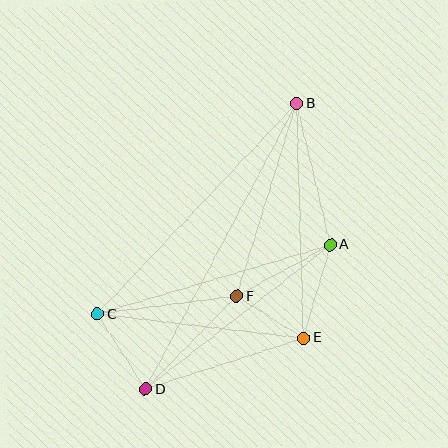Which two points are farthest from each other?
Points B and D are farthest from each other.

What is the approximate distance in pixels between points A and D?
The distance between A and D is approximately 235 pixels.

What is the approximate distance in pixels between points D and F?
The distance between D and F is approximately 130 pixels.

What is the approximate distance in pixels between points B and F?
The distance between B and F is approximately 202 pixels.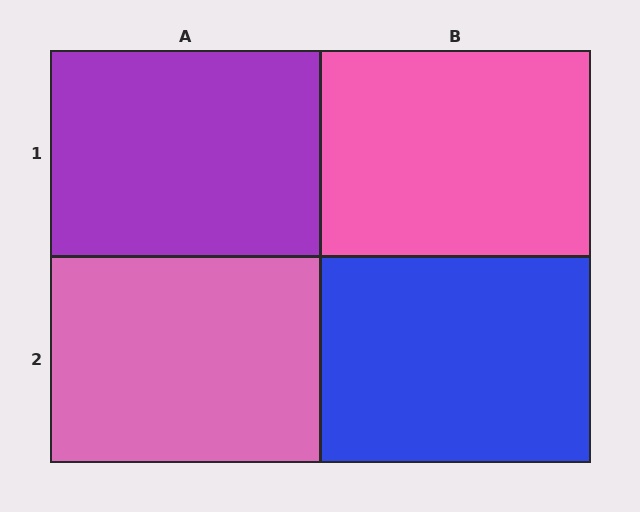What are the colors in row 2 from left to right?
Pink, blue.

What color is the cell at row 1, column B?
Pink.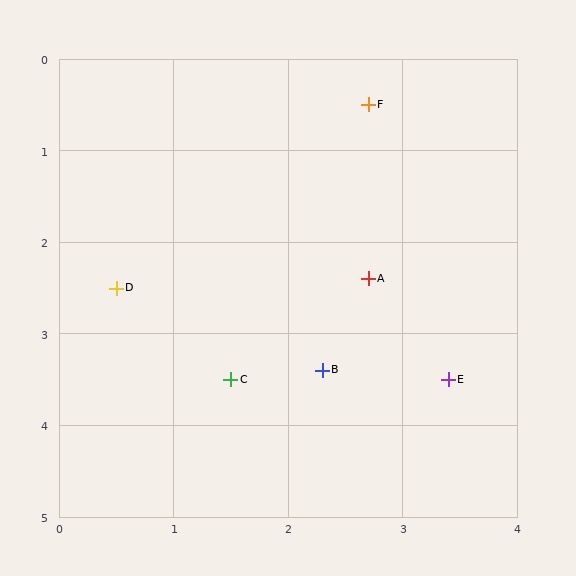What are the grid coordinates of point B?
Point B is at approximately (2.3, 3.4).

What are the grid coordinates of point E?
Point E is at approximately (3.4, 3.5).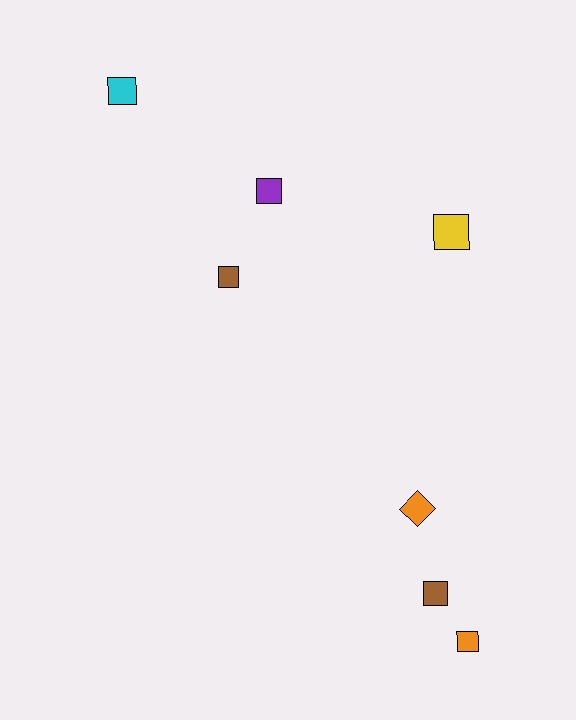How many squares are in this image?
There are 6 squares.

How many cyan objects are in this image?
There is 1 cyan object.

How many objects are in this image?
There are 7 objects.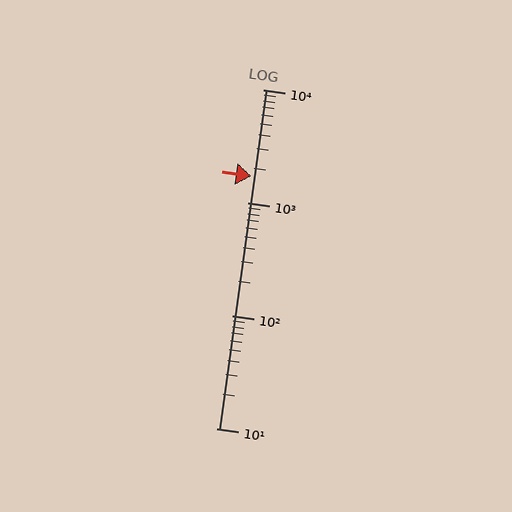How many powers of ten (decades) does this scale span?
The scale spans 3 decades, from 10 to 10000.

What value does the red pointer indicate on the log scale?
The pointer indicates approximately 1700.